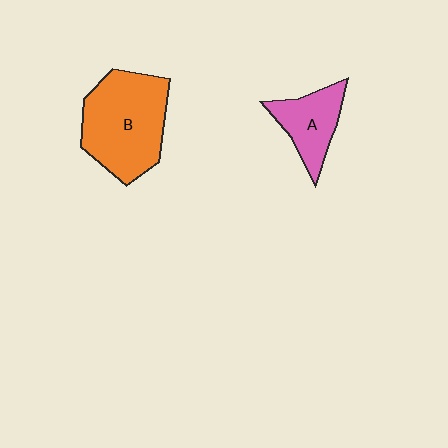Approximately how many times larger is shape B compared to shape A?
Approximately 2.0 times.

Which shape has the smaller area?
Shape A (pink).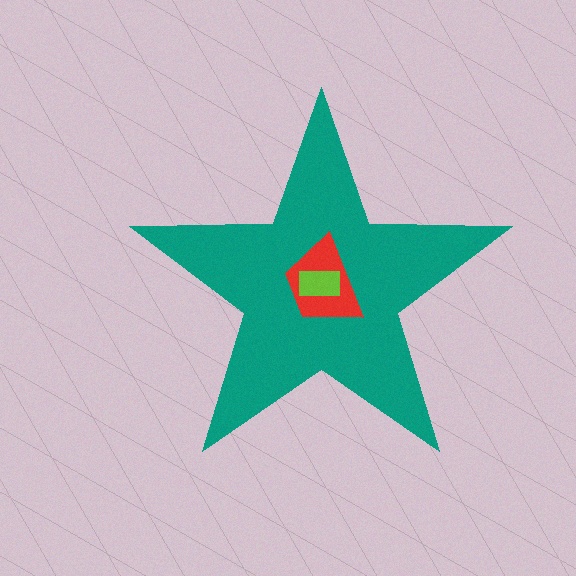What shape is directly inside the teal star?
The red trapezoid.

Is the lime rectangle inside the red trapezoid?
Yes.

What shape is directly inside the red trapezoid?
The lime rectangle.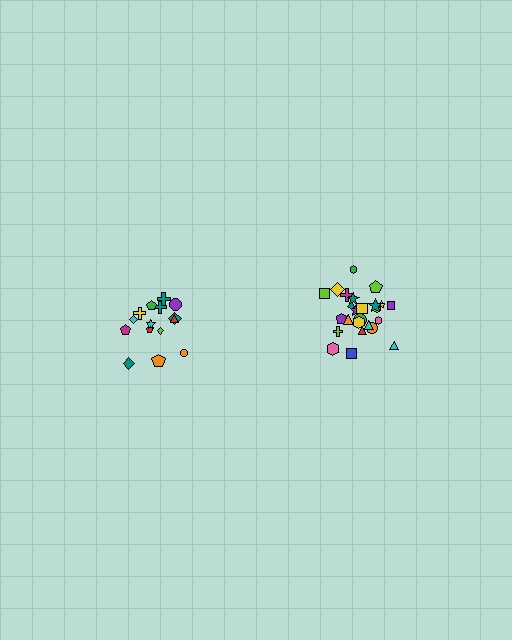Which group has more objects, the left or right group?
The right group.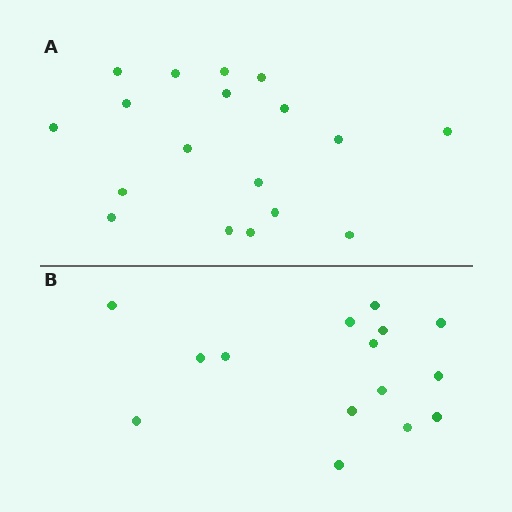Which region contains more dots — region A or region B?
Region A (the top region) has more dots.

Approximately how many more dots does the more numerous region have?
Region A has just a few more — roughly 2 or 3 more dots than region B.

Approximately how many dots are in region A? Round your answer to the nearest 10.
About 20 dots. (The exact count is 18, which rounds to 20.)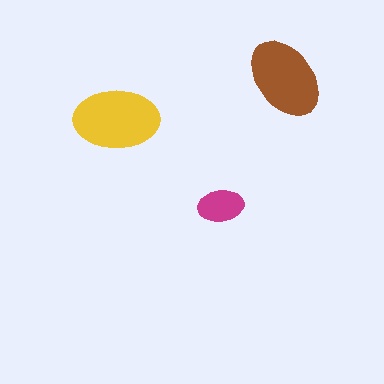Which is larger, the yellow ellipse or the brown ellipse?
The yellow one.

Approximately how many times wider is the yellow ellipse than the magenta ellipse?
About 2 times wider.